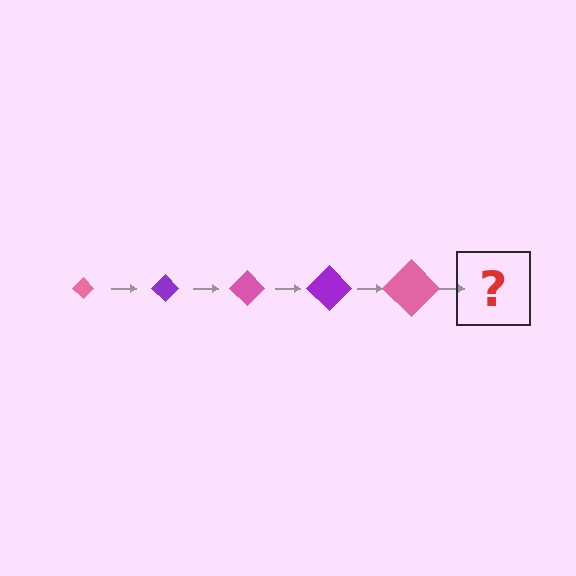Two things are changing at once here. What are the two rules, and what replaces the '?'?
The two rules are that the diamond grows larger each step and the color cycles through pink and purple. The '?' should be a purple diamond, larger than the previous one.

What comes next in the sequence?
The next element should be a purple diamond, larger than the previous one.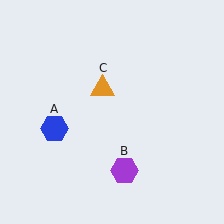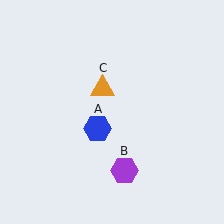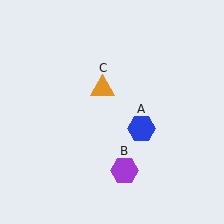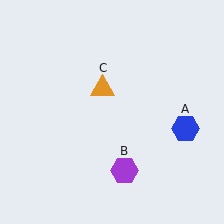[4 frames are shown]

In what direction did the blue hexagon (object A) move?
The blue hexagon (object A) moved right.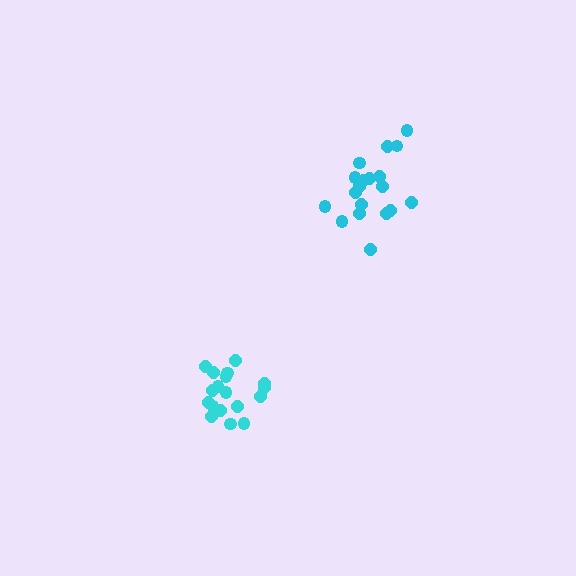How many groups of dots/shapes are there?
There are 2 groups.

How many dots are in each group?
Group 1: 19 dots, Group 2: 19 dots (38 total).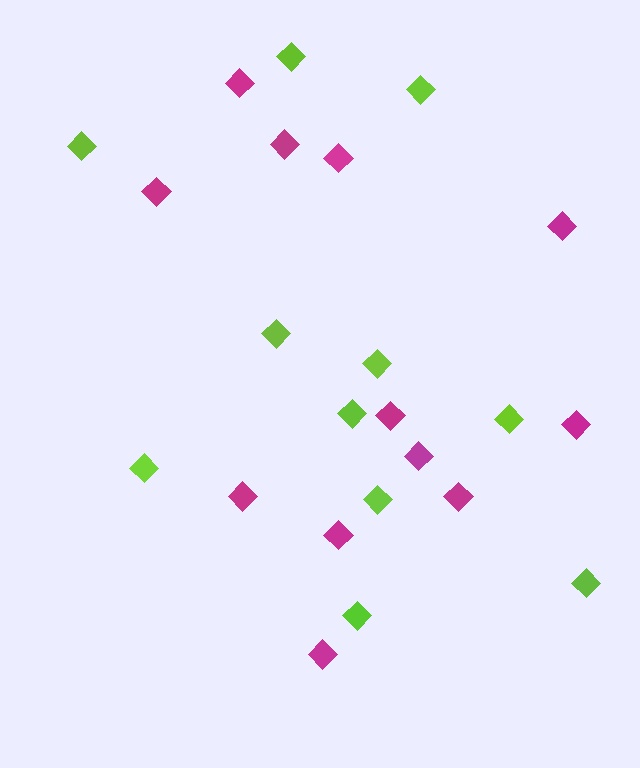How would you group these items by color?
There are 2 groups: one group of magenta diamonds (12) and one group of lime diamonds (11).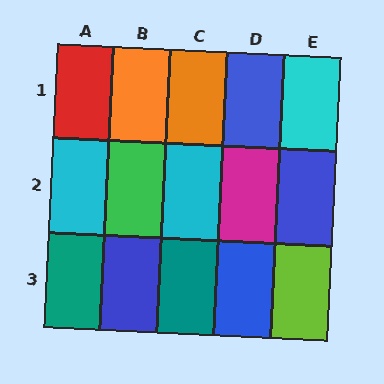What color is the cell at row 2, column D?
Magenta.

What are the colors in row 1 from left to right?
Red, orange, orange, blue, cyan.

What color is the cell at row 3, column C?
Teal.